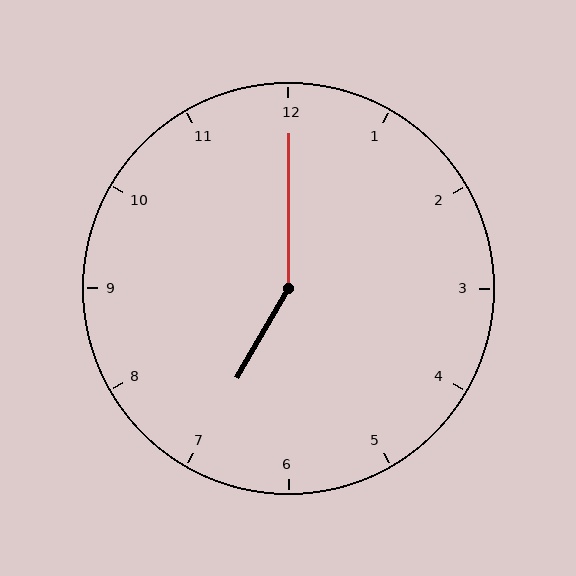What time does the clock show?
7:00.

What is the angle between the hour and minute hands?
Approximately 150 degrees.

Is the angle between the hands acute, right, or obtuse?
It is obtuse.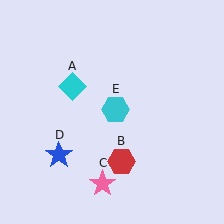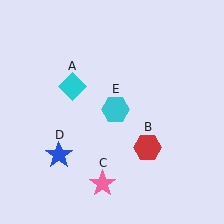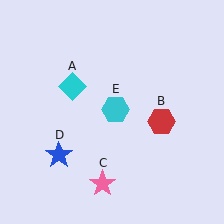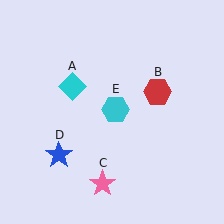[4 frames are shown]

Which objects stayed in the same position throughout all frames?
Cyan diamond (object A) and pink star (object C) and blue star (object D) and cyan hexagon (object E) remained stationary.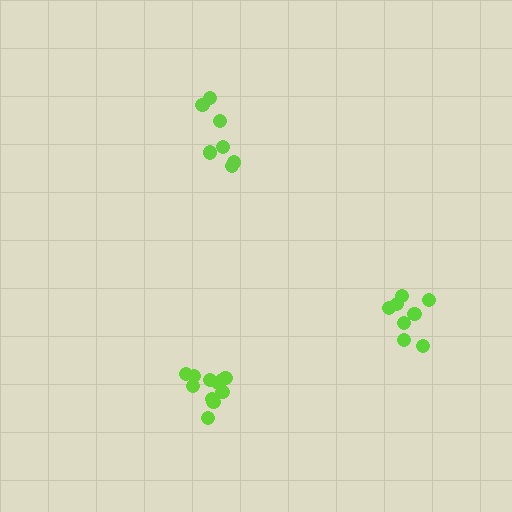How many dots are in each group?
Group 1: 7 dots, Group 2: 11 dots, Group 3: 8 dots (26 total).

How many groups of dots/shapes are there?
There are 3 groups.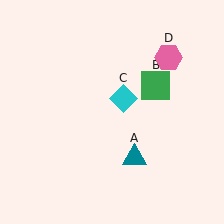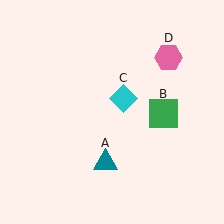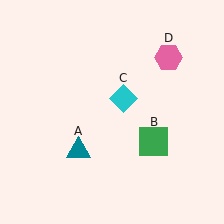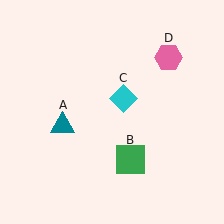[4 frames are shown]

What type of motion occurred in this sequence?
The teal triangle (object A), green square (object B) rotated clockwise around the center of the scene.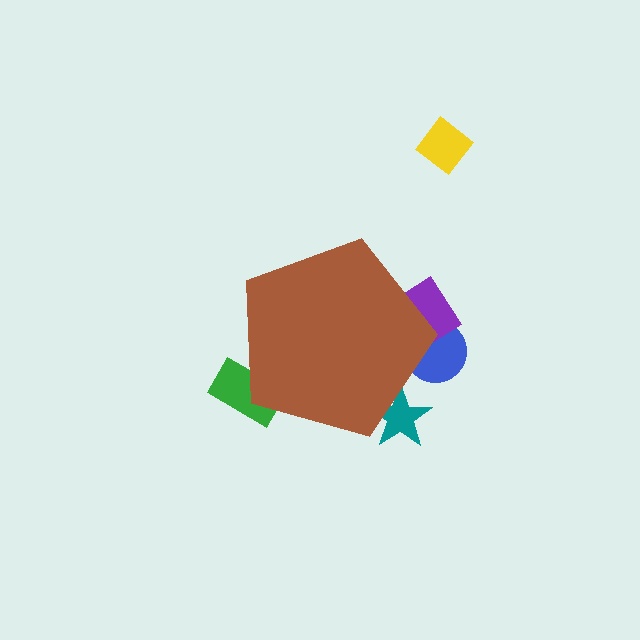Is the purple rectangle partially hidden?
Yes, the purple rectangle is partially hidden behind the brown pentagon.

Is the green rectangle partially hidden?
Yes, the green rectangle is partially hidden behind the brown pentagon.